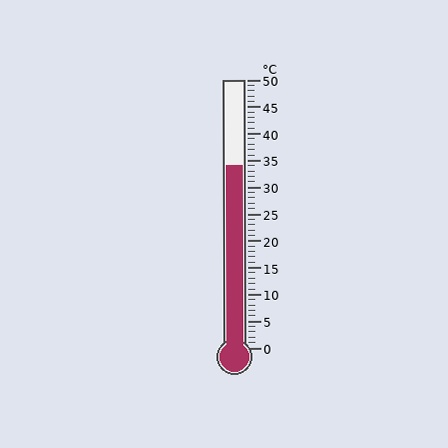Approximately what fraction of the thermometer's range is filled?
The thermometer is filled to approximately 70% of its range.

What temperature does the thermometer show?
The thermometer shows approximately 34°C.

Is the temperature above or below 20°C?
The temperature is above 20°C.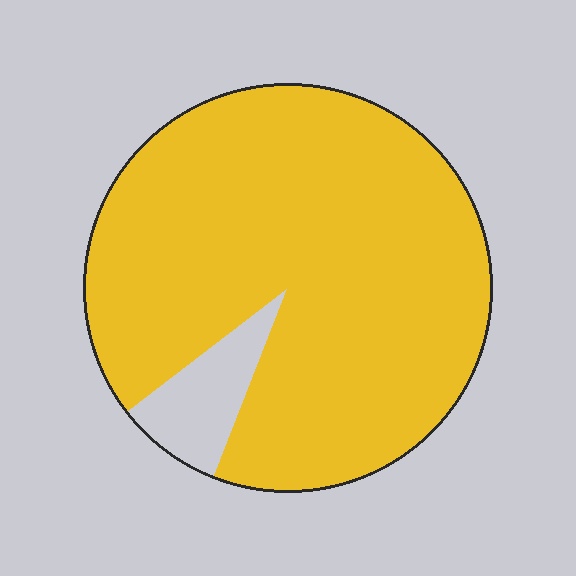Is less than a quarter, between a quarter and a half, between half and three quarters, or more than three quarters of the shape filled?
More than three quarters.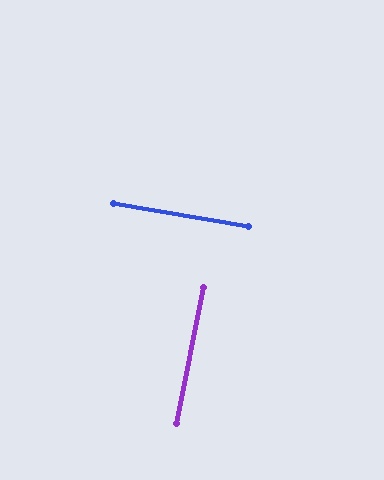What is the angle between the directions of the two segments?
Approximately 89 degrees.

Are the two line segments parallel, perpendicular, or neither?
Perpendicular — they meet at approximately 89°.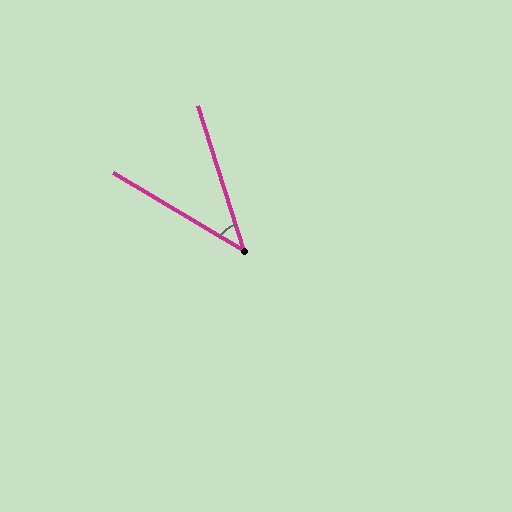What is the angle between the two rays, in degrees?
Approximately 42 degrees.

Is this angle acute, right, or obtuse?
It is acute.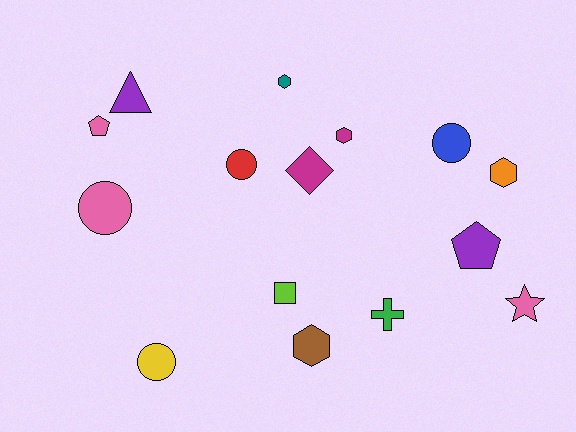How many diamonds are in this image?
There is 1 diamond.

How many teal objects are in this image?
There is 1 teal object.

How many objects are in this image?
There are 15 objects.